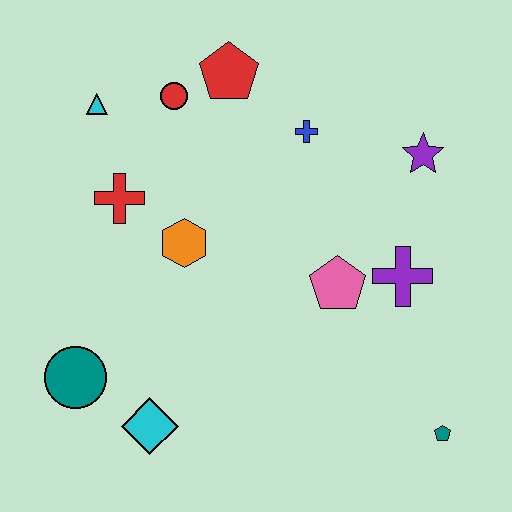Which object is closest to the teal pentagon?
The purple cross is closest to the teal pentagon.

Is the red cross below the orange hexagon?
No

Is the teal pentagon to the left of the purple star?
No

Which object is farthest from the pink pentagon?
The cyan triangle is farthest from the pink pentagon.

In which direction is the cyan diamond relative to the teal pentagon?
The cyan diamond is to the left of the teal pentagon.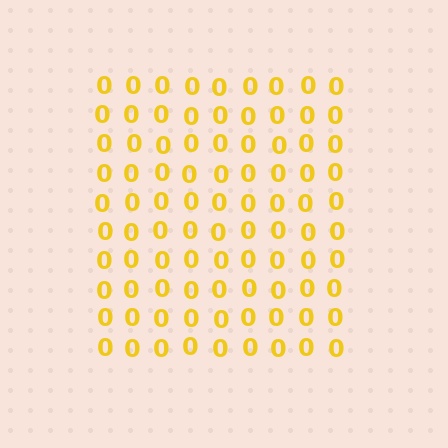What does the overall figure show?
The overall figure shows a square.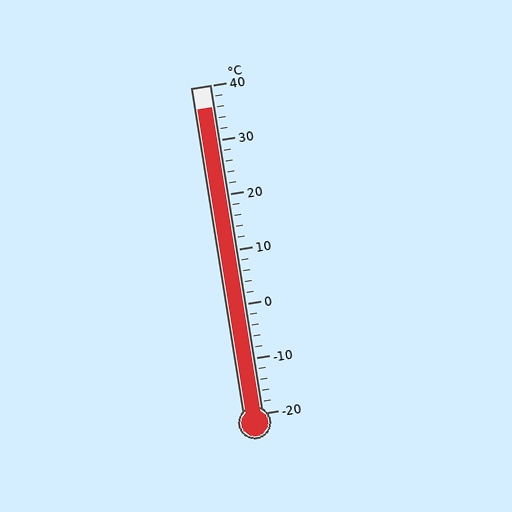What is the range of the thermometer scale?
The thermometer scale ranges from -20°C to 40°C.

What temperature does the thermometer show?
The thermometer shows approximately 36°C.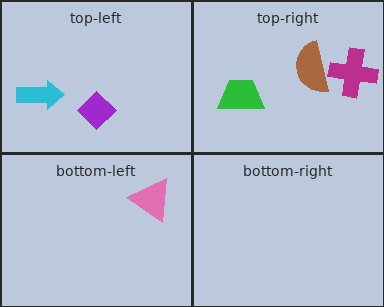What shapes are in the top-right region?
The green trapezoid, the magenta cross, the brown semicircle.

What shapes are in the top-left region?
The purple diamond, the cyan arrow.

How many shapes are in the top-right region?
3.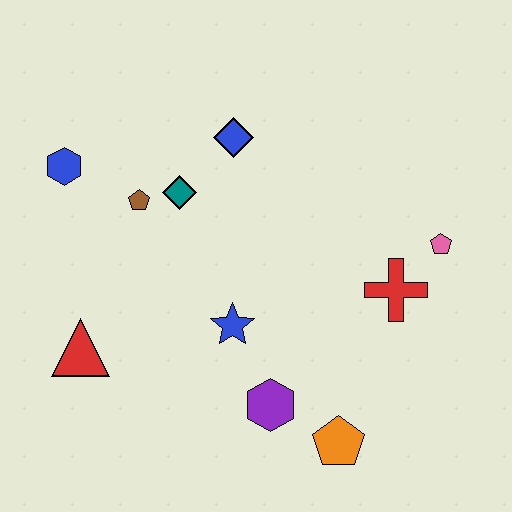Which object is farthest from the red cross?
The blue hexagon is farthest from the red cross.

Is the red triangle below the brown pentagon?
Yes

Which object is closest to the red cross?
The pink pentagon is closest to the red cross.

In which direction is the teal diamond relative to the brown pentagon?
The teal diamond is to the right of the brown pentagon.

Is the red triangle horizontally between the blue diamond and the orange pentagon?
No